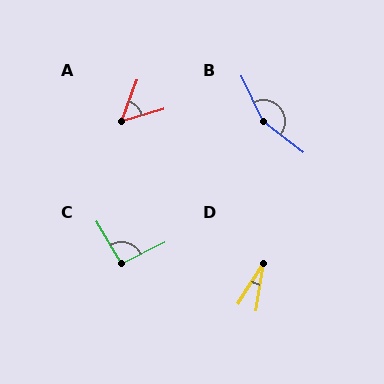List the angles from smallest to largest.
D (23°), A (54°), C (94°), B (153°).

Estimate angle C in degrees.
Approximately 94 degrees.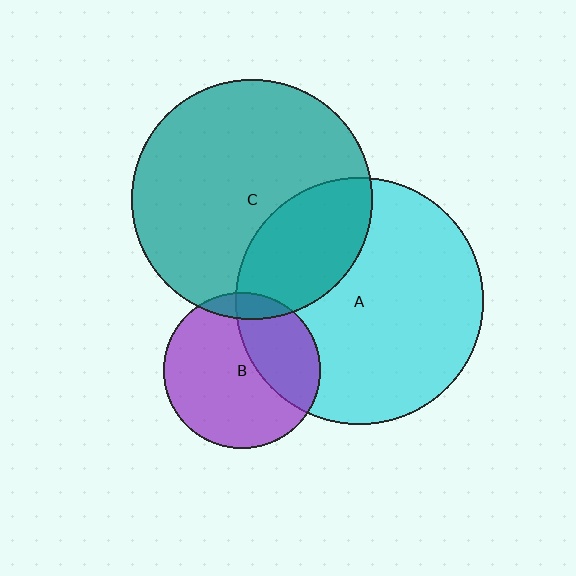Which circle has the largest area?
Circle A (cyan).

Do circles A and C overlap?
Yes.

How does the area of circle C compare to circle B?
Approximately 2.3 times.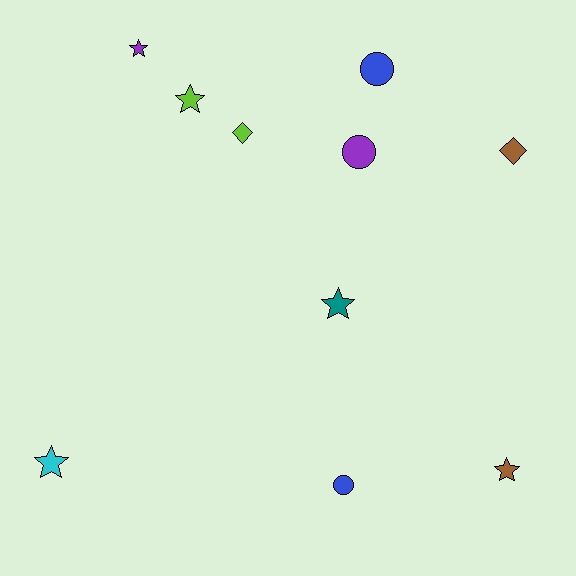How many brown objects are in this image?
There are 2 brown objects.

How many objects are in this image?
There are 10 objects.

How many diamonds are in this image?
There are 2 diamonds.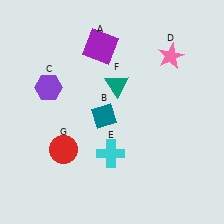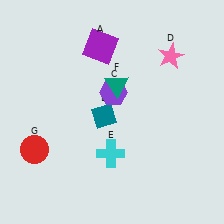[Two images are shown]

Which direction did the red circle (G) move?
The red circle (G) moved left.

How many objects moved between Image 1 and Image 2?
2 objects moved between the two images.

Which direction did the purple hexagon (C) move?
The purple hexagon (C) moved right.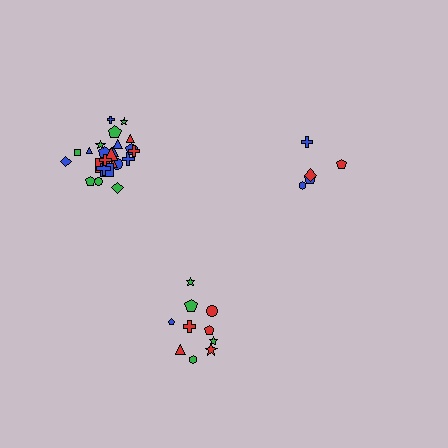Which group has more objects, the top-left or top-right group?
The top-left group.